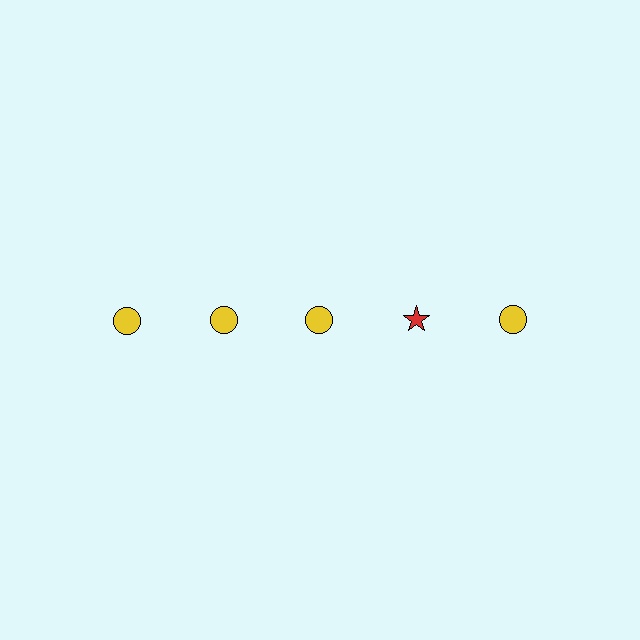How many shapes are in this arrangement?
There are 5 shapes arranged in a grid pattern.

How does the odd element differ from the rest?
It differs in both color (red instead of yellow) and shape (star instead of circle).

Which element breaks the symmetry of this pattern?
The red star in the top row, second from right column breaks the symmetry. All other shapes are yellow circles.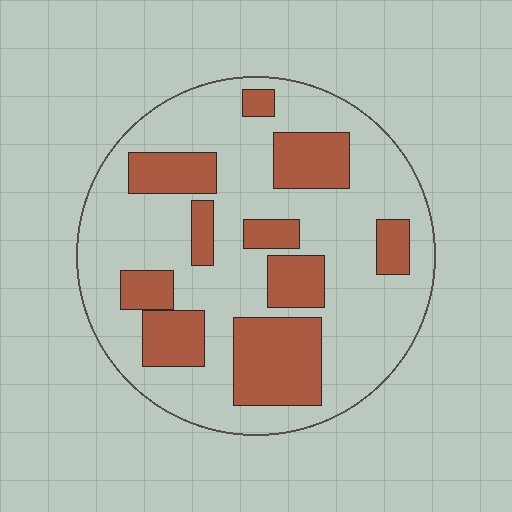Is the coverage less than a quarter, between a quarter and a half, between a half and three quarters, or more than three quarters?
Between a quarter and a half.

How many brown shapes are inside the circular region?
10.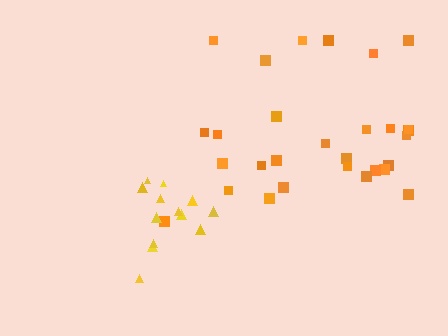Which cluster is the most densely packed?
Yellow.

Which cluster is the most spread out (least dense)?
Orange.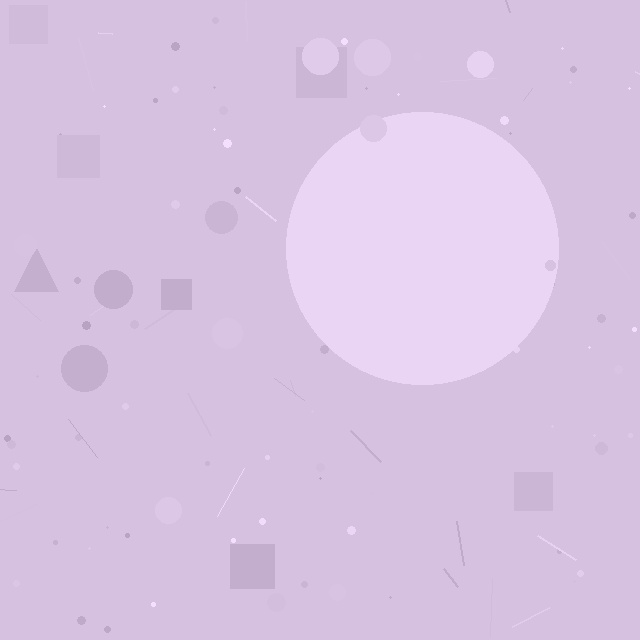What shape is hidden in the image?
A circle is hidden in the image.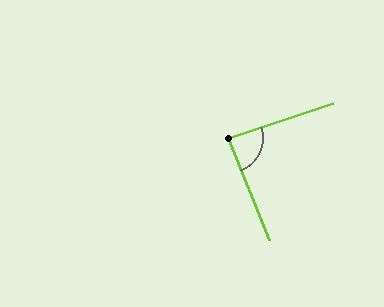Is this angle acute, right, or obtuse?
It is approximately a right angle.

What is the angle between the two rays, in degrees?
Approximately 86 degrees.